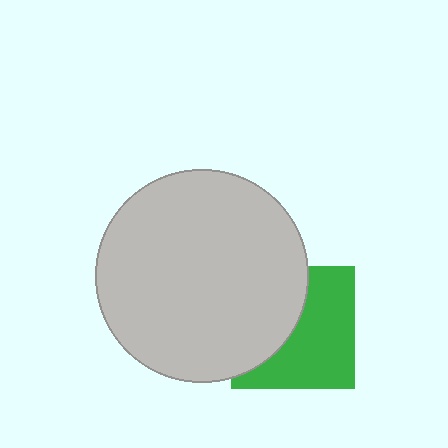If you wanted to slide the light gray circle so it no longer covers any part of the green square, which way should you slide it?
Slide it left — that is the most direct way to separate the two shapes.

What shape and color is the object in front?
The object in front is a light gray circle.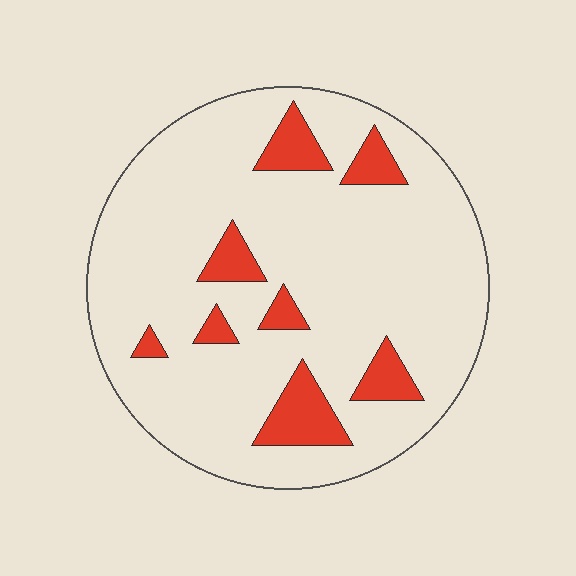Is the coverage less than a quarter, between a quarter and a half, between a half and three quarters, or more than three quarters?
Less than a quarter.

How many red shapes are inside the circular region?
8.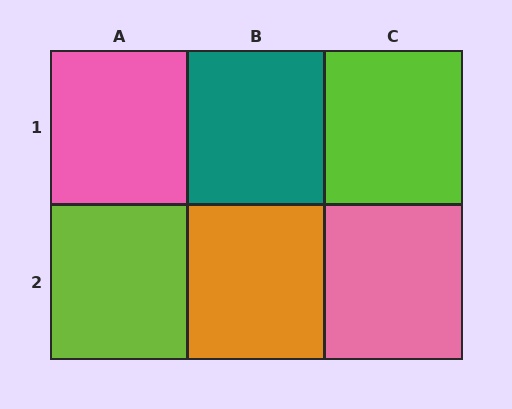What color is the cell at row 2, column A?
Lime.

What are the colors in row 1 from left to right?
Pink, teal, lime.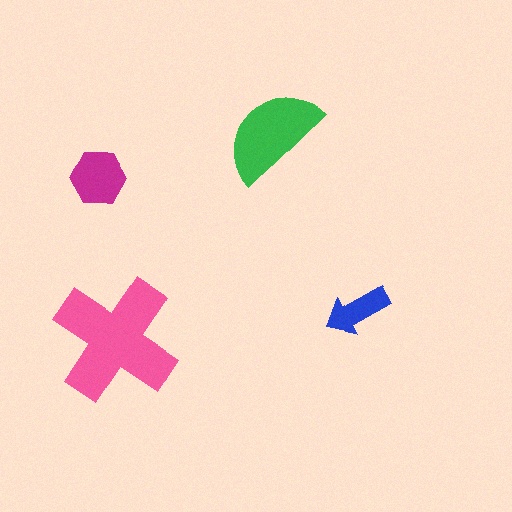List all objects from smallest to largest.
The blue arrow, the magenta hexagon, the green semicircle, the pink cross.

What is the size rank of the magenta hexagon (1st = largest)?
3rd.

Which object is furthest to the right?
The blue arrow is rightmost.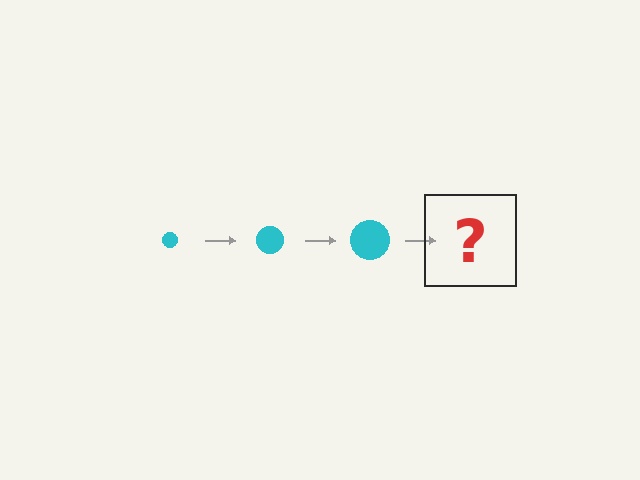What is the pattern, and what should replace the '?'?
The pattern is that the circle gets progressively larger each step. The '?' should be a cyan circle, larger than the previous one.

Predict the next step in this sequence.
The next step is a cyan circle, larger than the previous one.